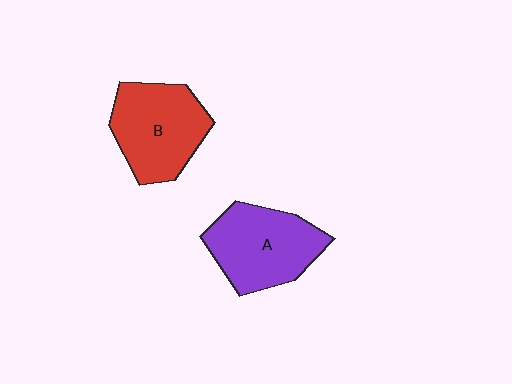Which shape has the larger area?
Shape A (purple).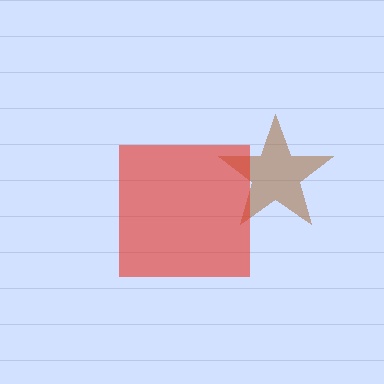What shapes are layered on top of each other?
The layered shapes are: a brown star, a red square.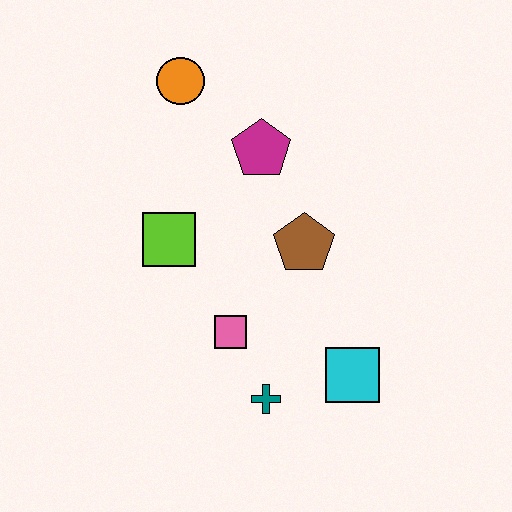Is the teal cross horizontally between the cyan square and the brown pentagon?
No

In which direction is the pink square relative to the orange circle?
The pink square is below the orange circle.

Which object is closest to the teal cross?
The pink square is closest to the teal cross.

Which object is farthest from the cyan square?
The orange circle is farthest from the cyan square.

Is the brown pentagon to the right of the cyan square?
No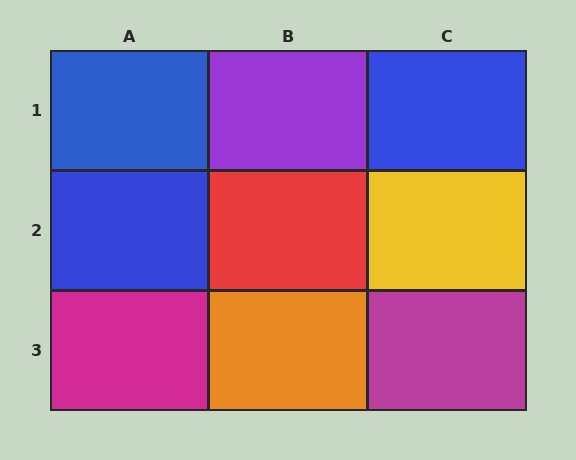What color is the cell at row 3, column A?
Magenta.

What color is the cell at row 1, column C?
Blue.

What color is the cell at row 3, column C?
Magenta.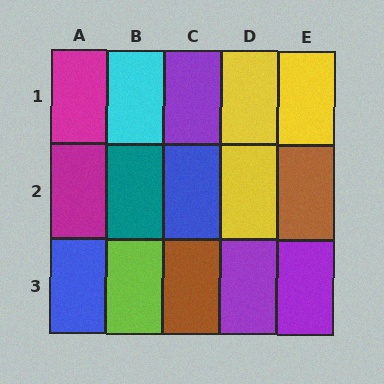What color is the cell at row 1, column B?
Cyan.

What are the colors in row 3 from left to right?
Blue, lime, brown, purple, purple.